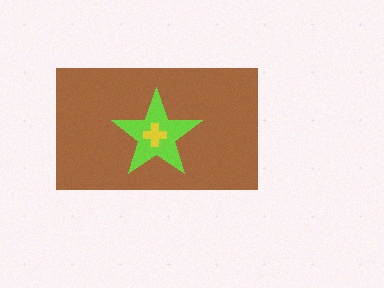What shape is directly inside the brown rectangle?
The lime star.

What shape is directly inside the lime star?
The yellow cross.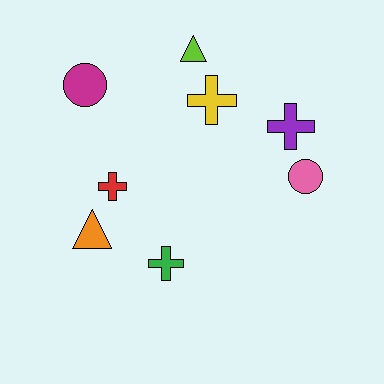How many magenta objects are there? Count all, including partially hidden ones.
There is 1 magenta object.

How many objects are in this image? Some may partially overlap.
There are 8 objects.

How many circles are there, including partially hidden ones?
There are 2 circles.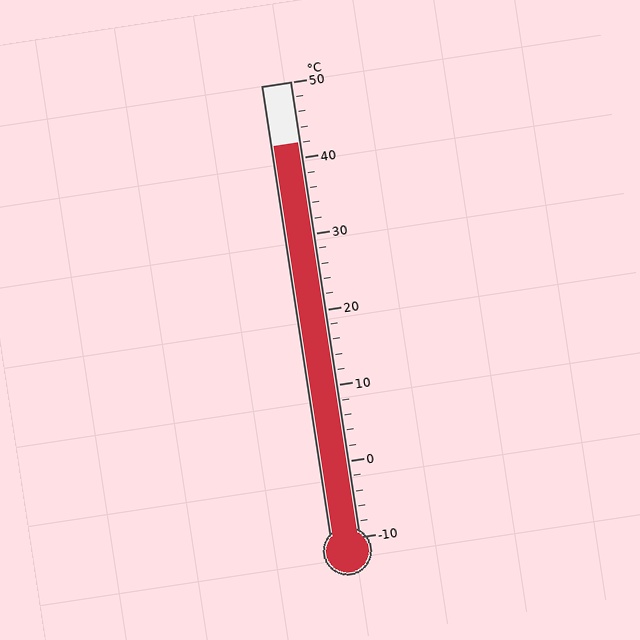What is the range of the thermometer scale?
The thermometer scale ranges from -10°C to 50°C.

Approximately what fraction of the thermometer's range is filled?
The thermometer is filled to approximately 85% of its range.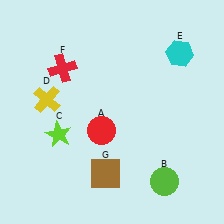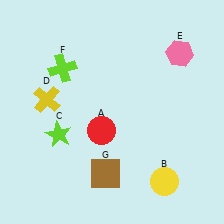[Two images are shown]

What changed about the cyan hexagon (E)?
In Image 1, E is cyan. In Image 2, it changed to pink.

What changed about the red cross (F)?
In Image 1, F is red. In Image 2, it changed to lime.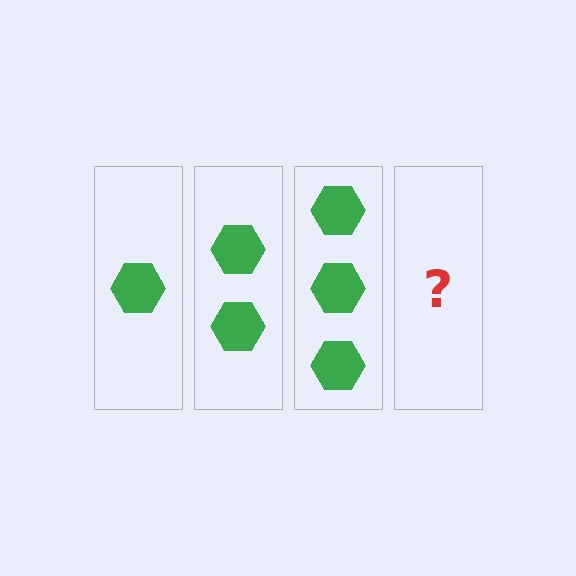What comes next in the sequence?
The next element should be 4 hexagons.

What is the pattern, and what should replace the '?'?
The pattern is that each step adds one more hexagon. The '?' should be 4 hexagons.